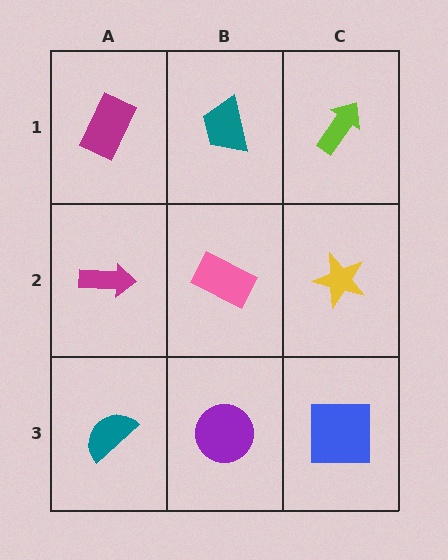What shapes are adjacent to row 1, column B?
A pink rectangle (row 2, column B), a magenta rectangle (row 1, column A), a lime arrow (row 1, column C).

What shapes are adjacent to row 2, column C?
A lime arrow (row 1, column C), a blue square (row 3, column C), a pink rectangle (row 2, column B).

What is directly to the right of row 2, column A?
A pink rectangle.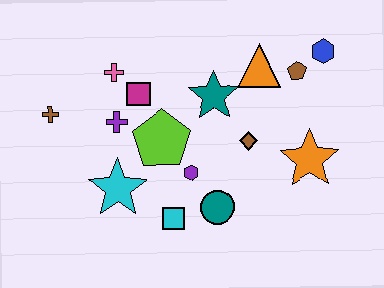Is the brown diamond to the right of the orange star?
No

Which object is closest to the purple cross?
The magenta square is closest to the purple cross.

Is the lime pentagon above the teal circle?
Yes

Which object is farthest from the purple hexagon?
The blue hexagon is farthest from the purple hexagon.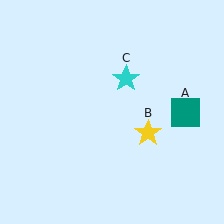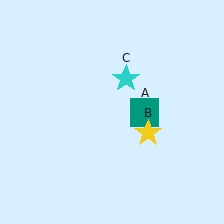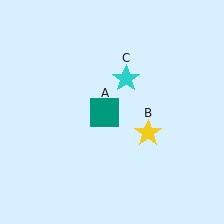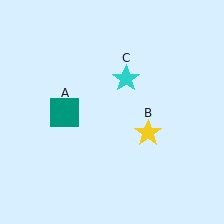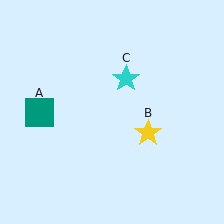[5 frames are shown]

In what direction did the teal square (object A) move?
The teal square (object A) moved left.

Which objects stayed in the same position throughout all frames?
Yellow star (object B) and cyan star (object C) remained stationary.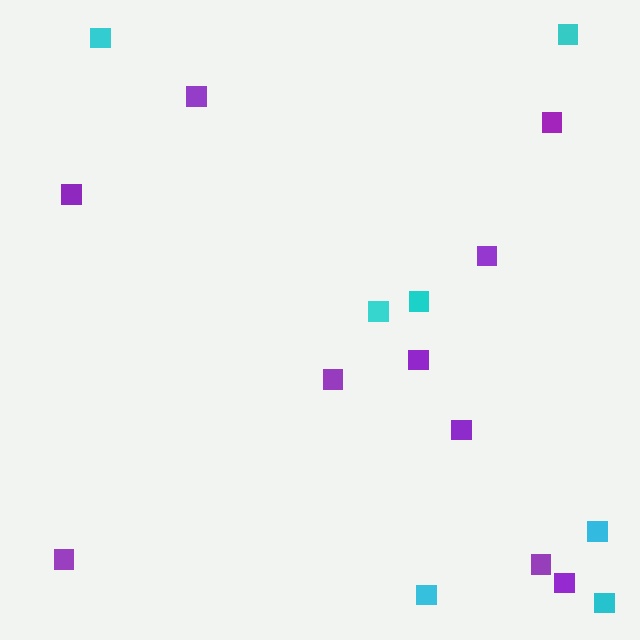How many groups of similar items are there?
There are 2 groups: one group of purple squares (10) and one group of cyan squares (7).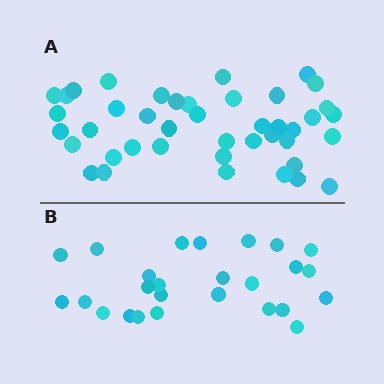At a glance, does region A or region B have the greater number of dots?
Region A (the top region) has more dots.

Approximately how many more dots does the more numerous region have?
Region A has approximately 15 more dots than region B.